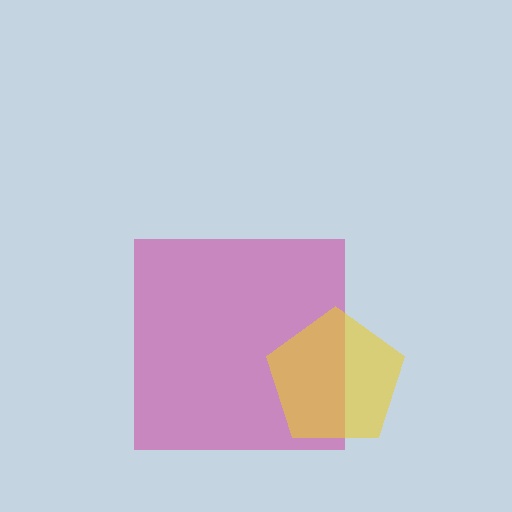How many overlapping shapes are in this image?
There are 2 overlapping shapes in the image.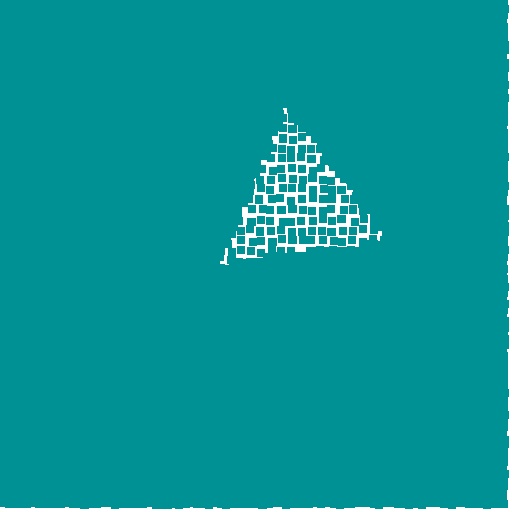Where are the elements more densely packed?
The elements are more densely packed outside the triangle boundary.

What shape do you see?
I see a triangle.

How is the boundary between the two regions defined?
The boundary is defined by a change in element density (approximately 3.0x ratio). All elements are the same color, size, and shape.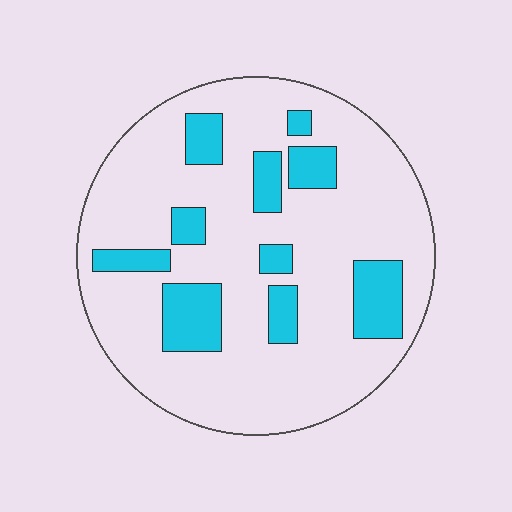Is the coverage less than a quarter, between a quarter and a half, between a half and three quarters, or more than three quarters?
Less than a quarter.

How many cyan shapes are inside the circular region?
10.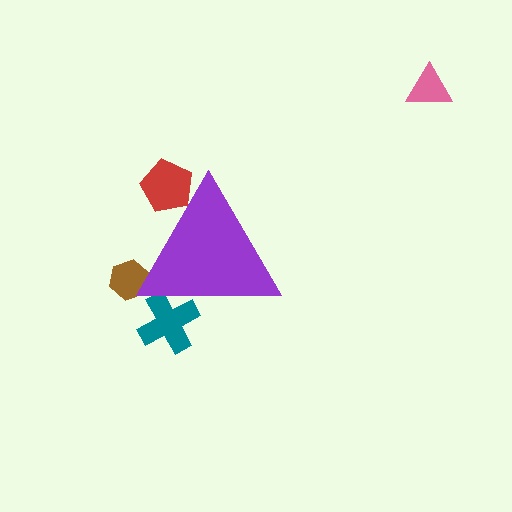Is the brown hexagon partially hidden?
Yes, the brown hexagon is partially hidden behind the purple triangle.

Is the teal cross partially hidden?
Yes, the teal cross is partially hidden behind the purple triangle.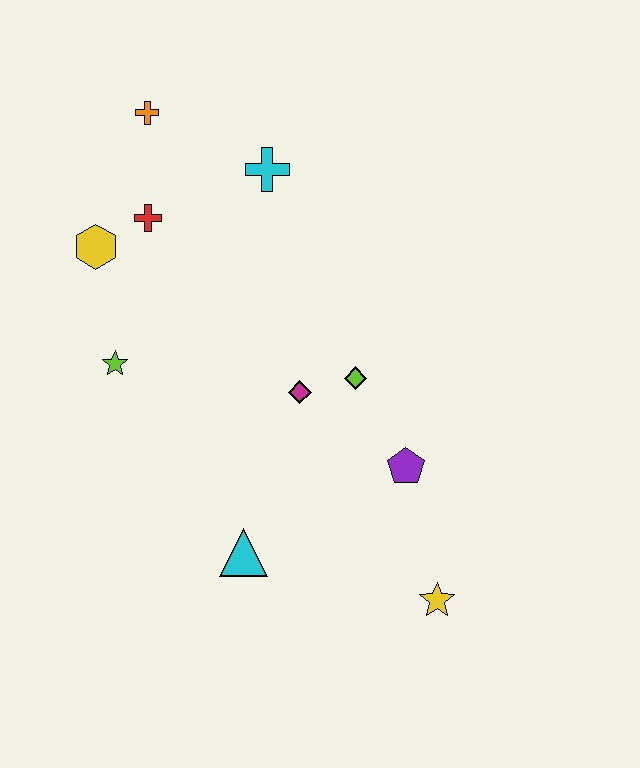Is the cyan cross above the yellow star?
Yes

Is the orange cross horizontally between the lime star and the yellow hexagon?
No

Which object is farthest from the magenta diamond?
The orange cross is farthest from the magenta diamond.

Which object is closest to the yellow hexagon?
The red cross is closest to the yellow hexagon.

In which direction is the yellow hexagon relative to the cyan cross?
The yellow hexagon is to the left of the cyan cross.